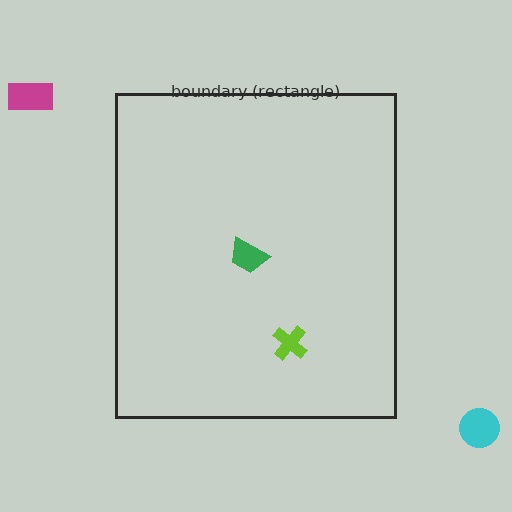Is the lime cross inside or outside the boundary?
Inside.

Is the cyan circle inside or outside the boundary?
Outside.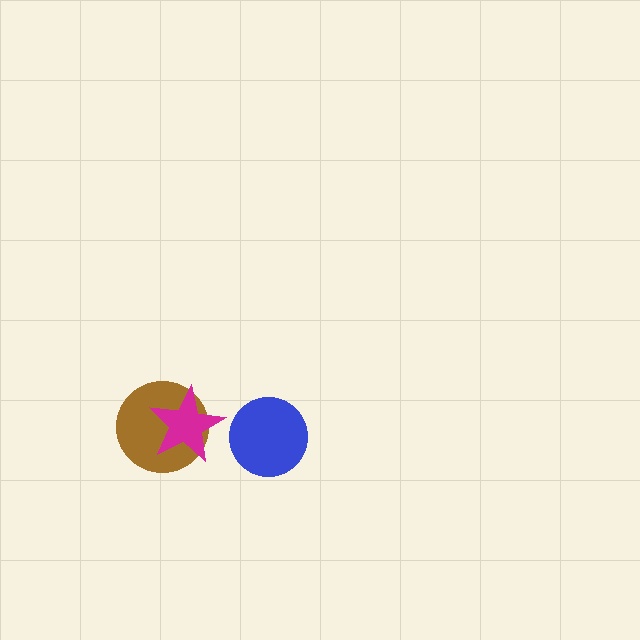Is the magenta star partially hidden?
No, no other shape covers it.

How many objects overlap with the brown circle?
1 object overlaps with the brown circle.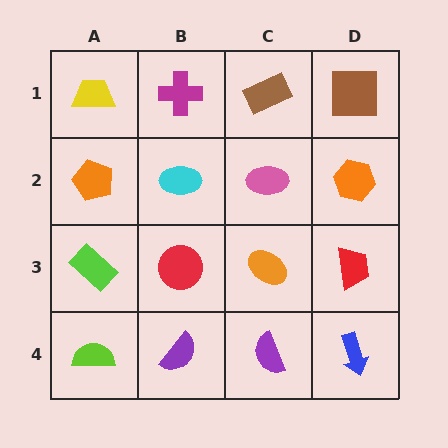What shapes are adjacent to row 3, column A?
An orange pentagon (row 2, column A), a lime semicircle (row 4, column A), a red circle (row 3, column B).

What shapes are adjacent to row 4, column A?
A lime rectangle (row 3, column A), a purple semicircle (row 4, column B).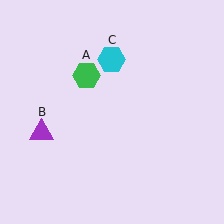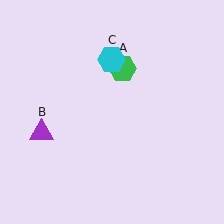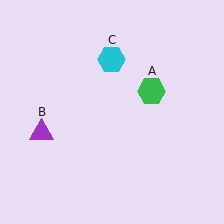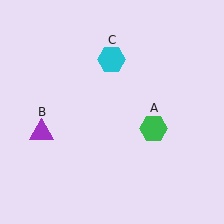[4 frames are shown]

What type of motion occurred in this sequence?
The green hexagon (object A) rotated clockwise around the center of the scene.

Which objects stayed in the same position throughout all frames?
Purple triangle (object B) and cyan hexagon (object C) remained stationary.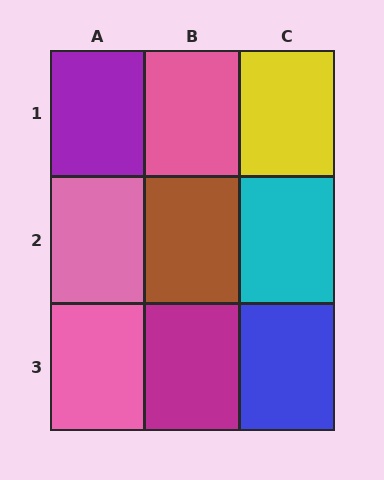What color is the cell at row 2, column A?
Pink.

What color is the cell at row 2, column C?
Cyan.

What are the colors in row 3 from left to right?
Pink, magenta, blue.